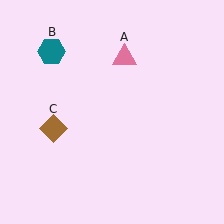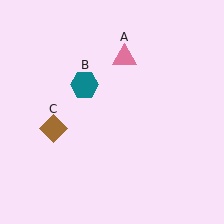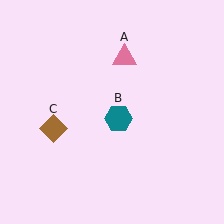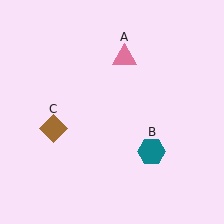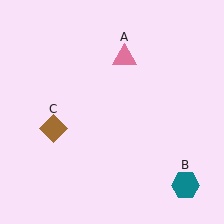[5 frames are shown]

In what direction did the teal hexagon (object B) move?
The teal hexagon (object B) moved down and to the right.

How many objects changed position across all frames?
1 object changed position: teal hexagon (object B).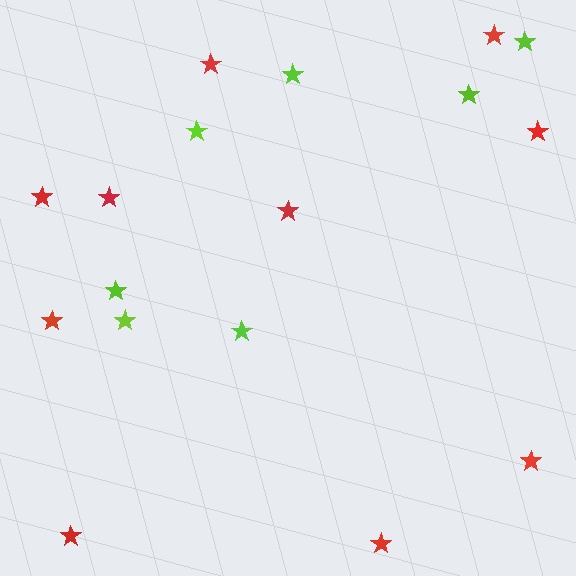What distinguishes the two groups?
There are 2 groups: one group of red stars (10) and one group of lime stars (7).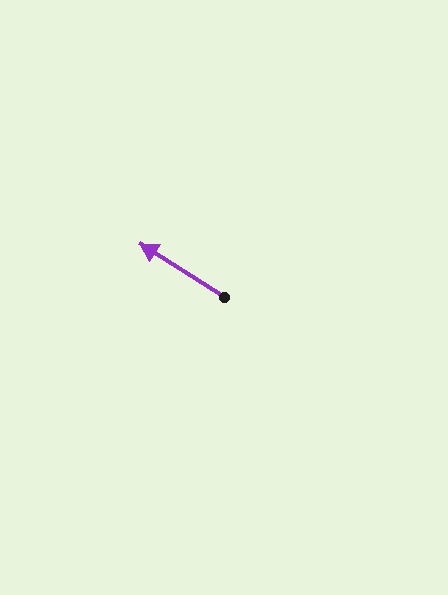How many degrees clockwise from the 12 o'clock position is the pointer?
Approximately 303 degrees.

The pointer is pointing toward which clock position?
Roughly 10 o'clock.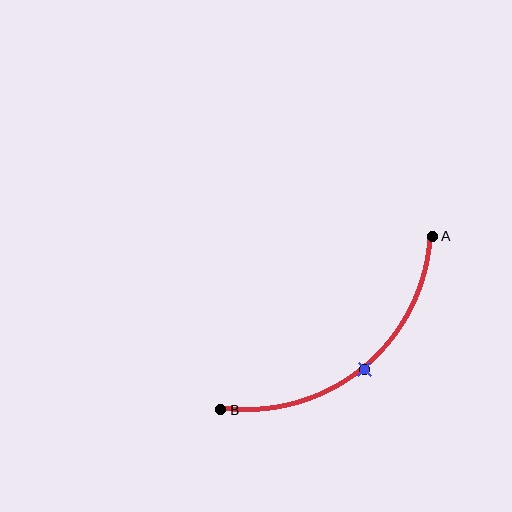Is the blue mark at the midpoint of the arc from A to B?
Yes. The blue mark lies on the arc at equal arc-length from both A and B — it is the arc midpoint.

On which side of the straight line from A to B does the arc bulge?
The arc bulges below and to the right of the straight line connecting A and B.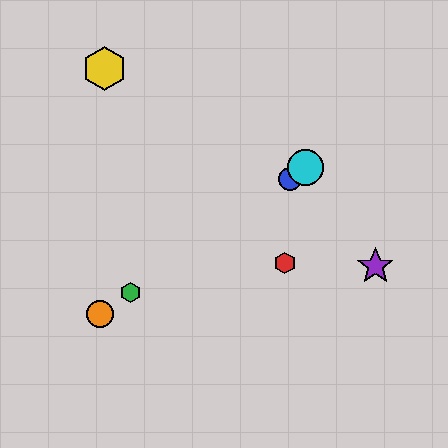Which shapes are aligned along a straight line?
The blue circle, the green hexagon, the orange circle, the cyan circle are aligned along a straight line.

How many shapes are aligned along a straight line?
4 shapes (the blue circle, the green hexagon, the orange circle, the cyan circle) are aligned along a straight line.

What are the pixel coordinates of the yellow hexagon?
The yellow hexagon is at (104, 68).